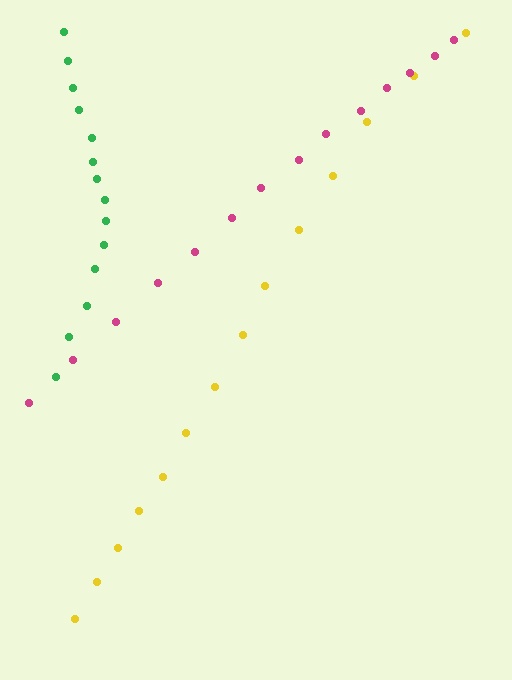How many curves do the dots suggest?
There are 3 distinct paths.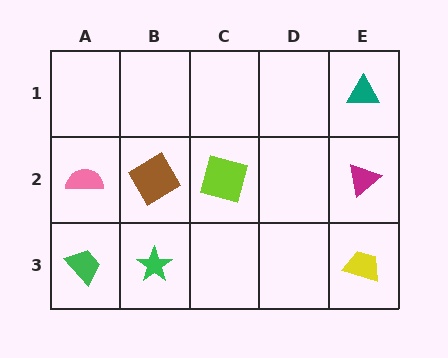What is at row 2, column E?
A magenta triangle.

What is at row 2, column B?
A brown diamond.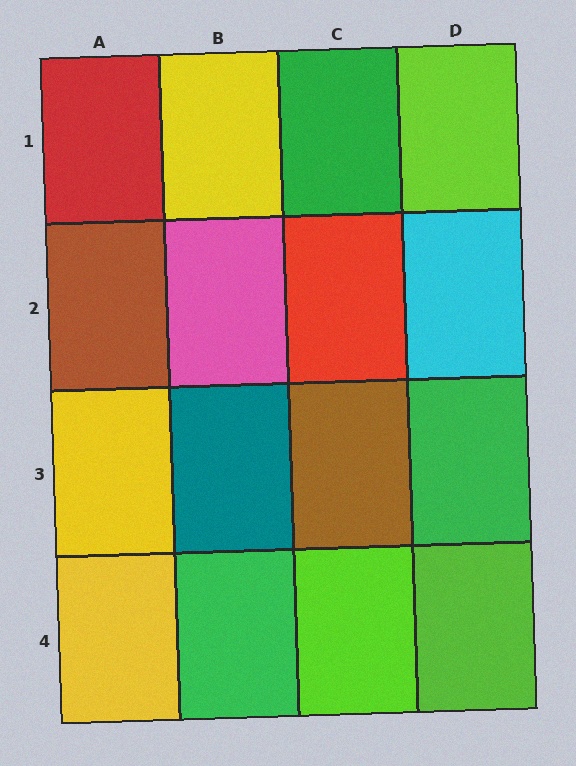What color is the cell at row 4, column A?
Yellow.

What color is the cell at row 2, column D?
Cyan.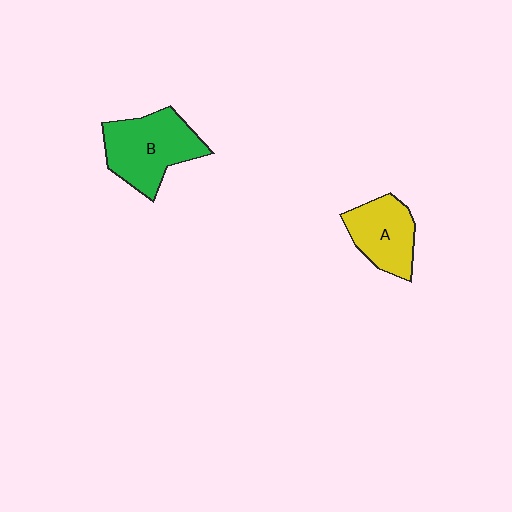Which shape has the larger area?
Shape B (green).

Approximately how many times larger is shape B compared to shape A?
Approximately 1.3 times.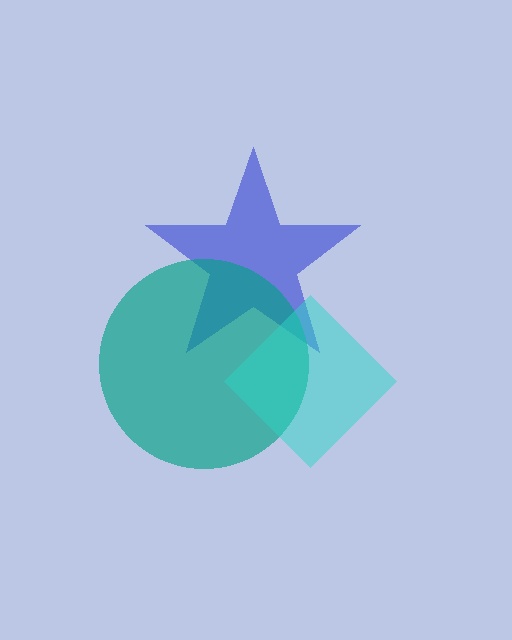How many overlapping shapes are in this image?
There are 3 overlapping shapes in the image.